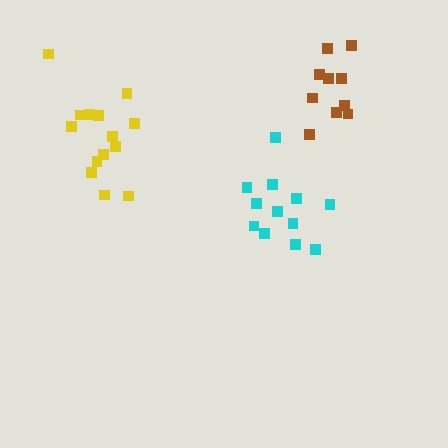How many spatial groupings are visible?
There are 3 spatial groupings.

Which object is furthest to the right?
The brown cluster is rightmost.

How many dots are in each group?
Group 1: 12 dots, Group 2: 14 dots, Group 3: 10 dots (36 total).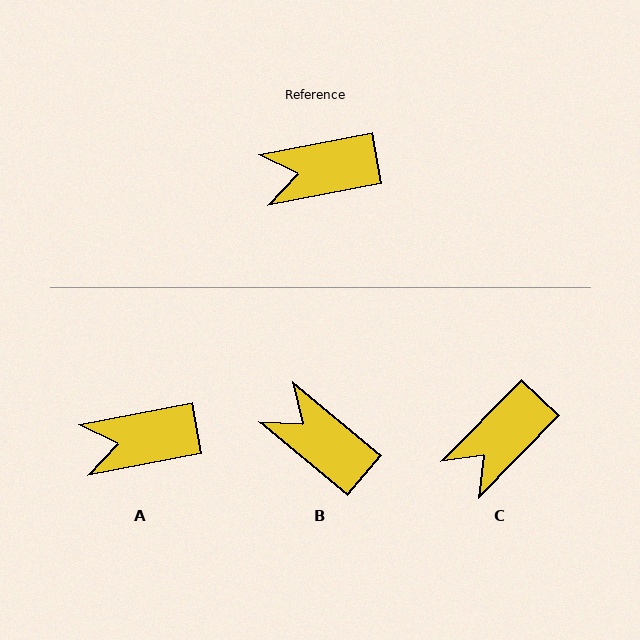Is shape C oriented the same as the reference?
No, it is off by about 35 degrees.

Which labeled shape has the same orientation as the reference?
A.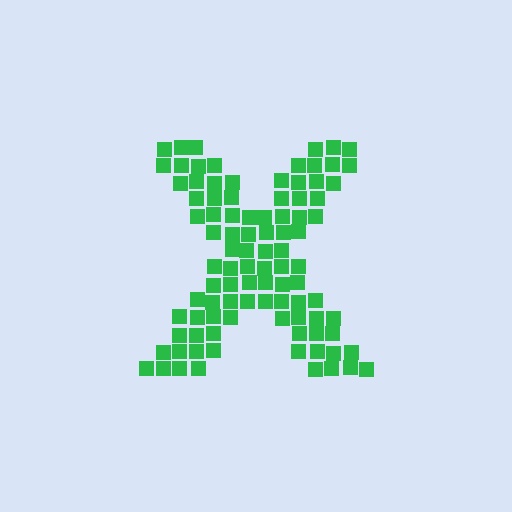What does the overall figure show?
The overall figure shows the letter X.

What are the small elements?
The small elements are squares.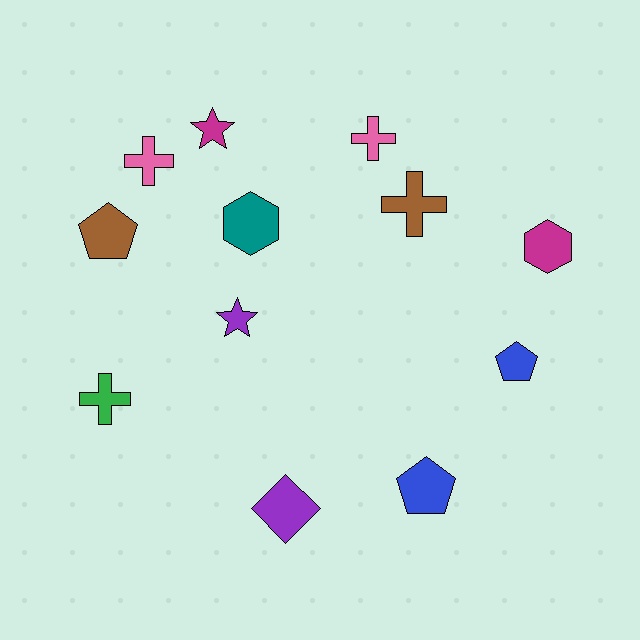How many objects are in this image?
There are 12 objects.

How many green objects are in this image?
There is 1 green object.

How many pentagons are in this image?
There are 3 pentagons.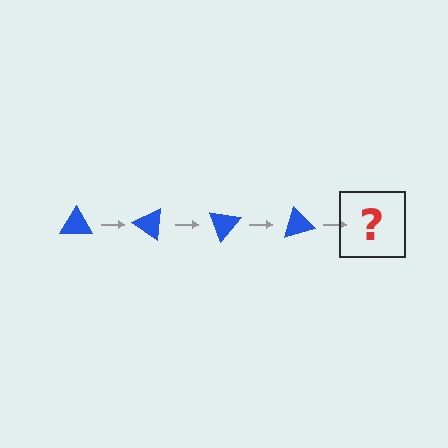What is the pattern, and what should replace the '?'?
The pattern is that the triangle rotates 35 degrees each step. The '?' should be a blue triangle rotated 140 degrees.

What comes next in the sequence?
The next element should be a blue triangle rotated 140 degrees.